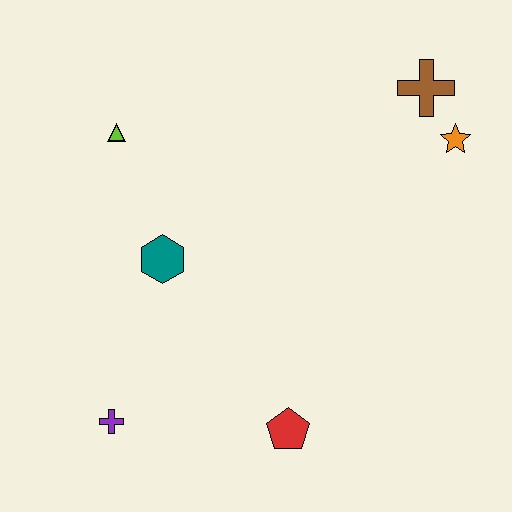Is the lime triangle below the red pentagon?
No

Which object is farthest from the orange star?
The purple cross is farthest from the orange star.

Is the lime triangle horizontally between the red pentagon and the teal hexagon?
No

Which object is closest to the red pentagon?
The purple cross is closest to the red pentagon.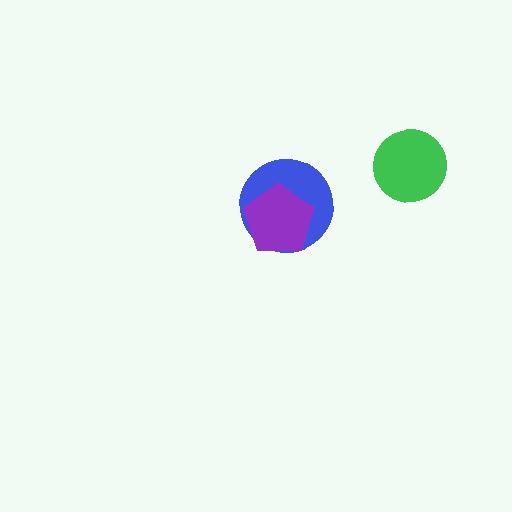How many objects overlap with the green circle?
0 objects overlap with the green circle.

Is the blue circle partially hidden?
Yes, it is partially covered by another shape.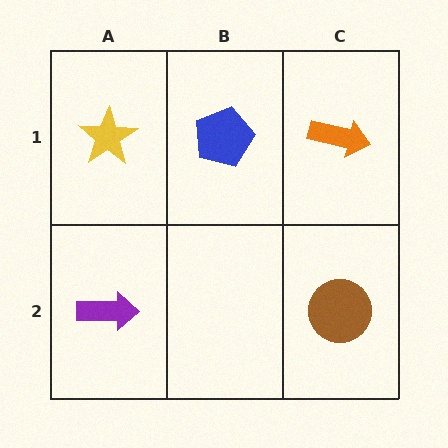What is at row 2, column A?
A purple arrow.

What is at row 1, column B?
A blue pentagon.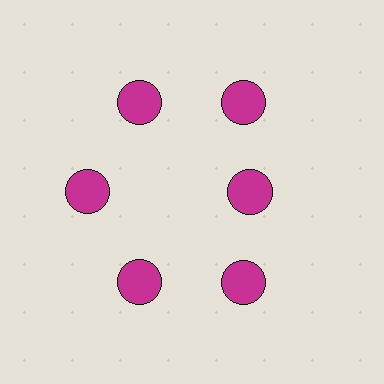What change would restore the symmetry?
The symmetry would be restored by moving it outward, back onto the ring so that all 6 circles sit at equal angles and equal distance from the center.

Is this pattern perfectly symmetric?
No. The 6 magenta circles are arranged in a ring, but one element near the 3 o'clock position is pulled inward toward the center, breaking the 6-fold rotational symmetry.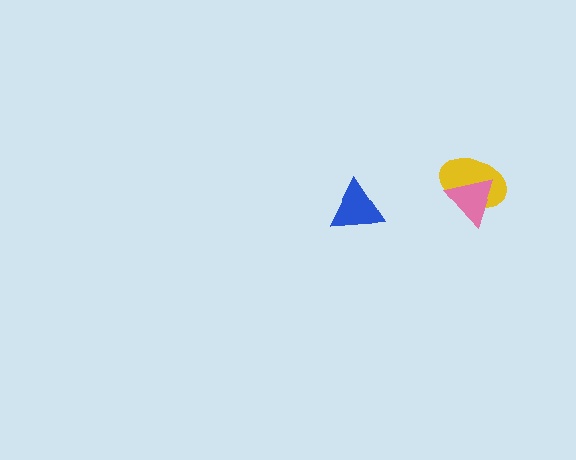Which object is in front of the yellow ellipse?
The pink triangle is in front of the yellow ellipse.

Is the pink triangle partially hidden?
No, no other shape covers it.